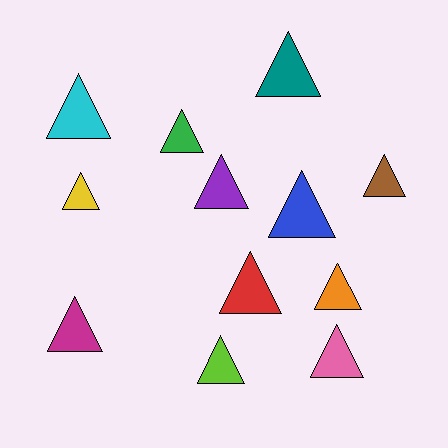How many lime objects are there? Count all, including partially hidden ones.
There is 1 lime object.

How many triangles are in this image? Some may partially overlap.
There are 12 triangles.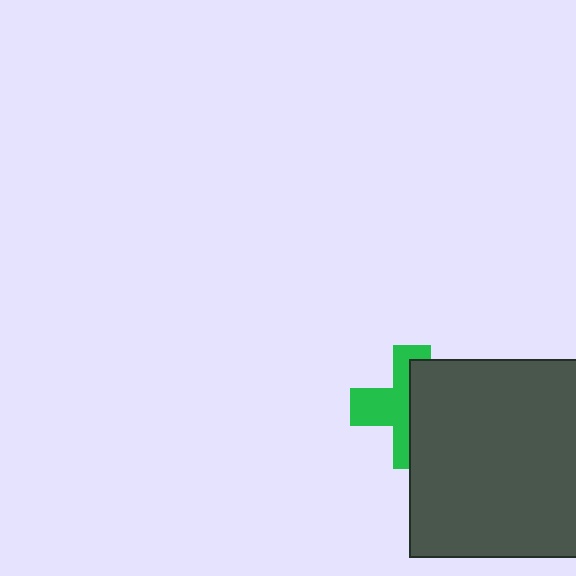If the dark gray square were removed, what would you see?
You would see the complete green cross.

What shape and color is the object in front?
The object in front is a dark gray square.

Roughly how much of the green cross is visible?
About half of it is visible (roughly 50%).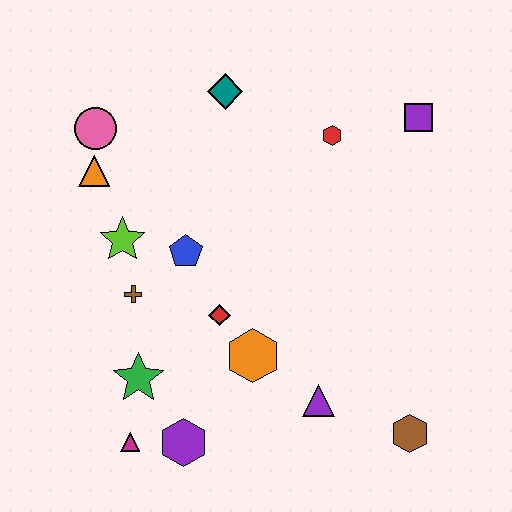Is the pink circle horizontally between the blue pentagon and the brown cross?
No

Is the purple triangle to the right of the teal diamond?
Yes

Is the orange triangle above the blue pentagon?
Yes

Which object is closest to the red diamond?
The orange hexagon is closest to the red diamond.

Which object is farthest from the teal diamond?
The brown hexagon is farthest from the teal diamond.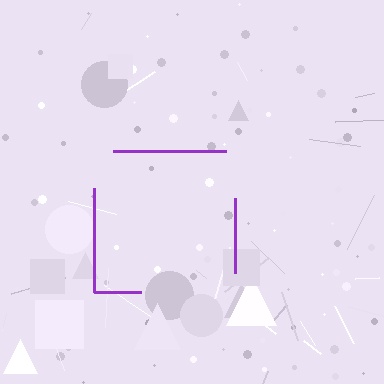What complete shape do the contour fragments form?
The contour fragments form a square.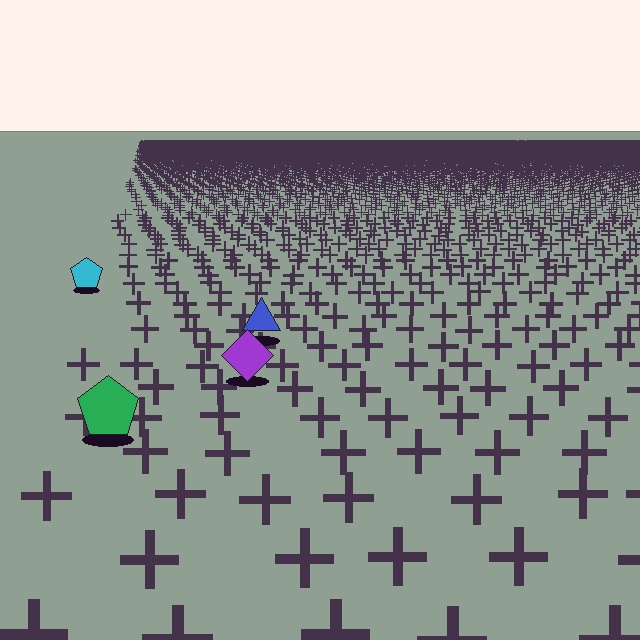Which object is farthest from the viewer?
The cyan pentagon is farthest from the viewer. It appears smaller and the ground texture around it is denser.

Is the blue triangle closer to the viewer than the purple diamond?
No. The purple diamond is closer — you can tell from the texture gradient: the ground texture is coarser near it.